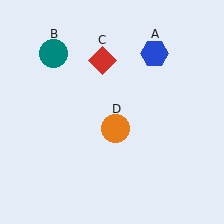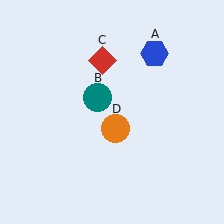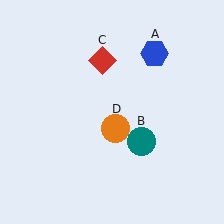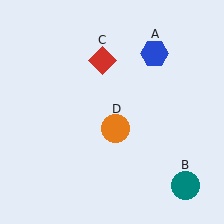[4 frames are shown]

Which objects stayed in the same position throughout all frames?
Blue hexagon (object A) and red diamond (object C) and orange circle (object D) remained stationary.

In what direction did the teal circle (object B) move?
The teal circle (object B) moved down and to the right.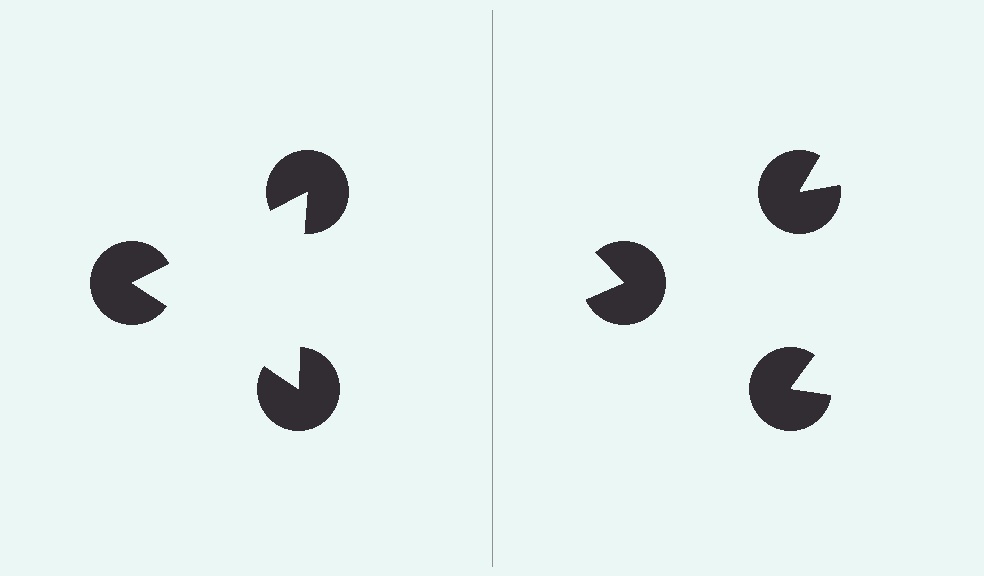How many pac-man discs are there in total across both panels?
6 — 3 on each side.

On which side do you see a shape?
An illusory triangle appears on the left side. On the right side the wedge cuts are rotated, so no coherent shape forms.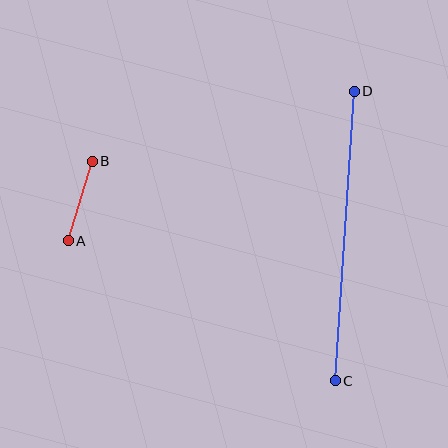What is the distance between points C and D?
The distance is approximately 290 pixels.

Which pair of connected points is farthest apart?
Points C and D are farthest apart.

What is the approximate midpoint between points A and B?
The midpoint is at approximately (80, 201) pixels.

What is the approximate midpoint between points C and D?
The midpoint is at approximately (345, 236) pixels.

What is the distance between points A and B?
The distance is approximately 83 pixels.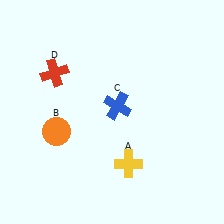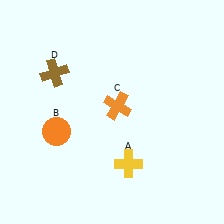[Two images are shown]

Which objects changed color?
C changed from blue to orange. D changed from red to brown.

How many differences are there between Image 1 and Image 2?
There are 2 differences between the two images.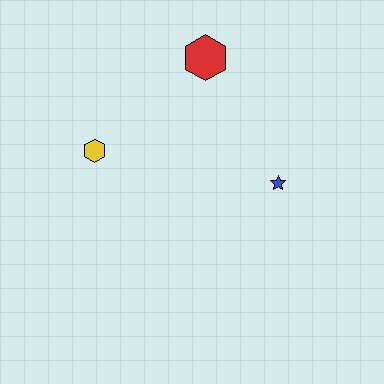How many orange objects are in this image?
There are no orange objects.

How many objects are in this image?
There are 3 objects.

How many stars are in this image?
There is 1 star.